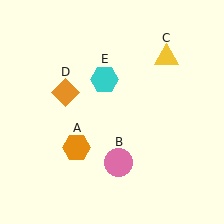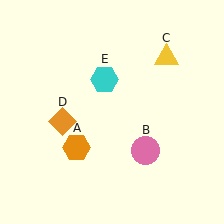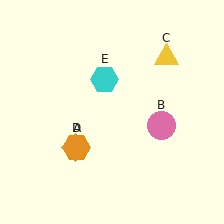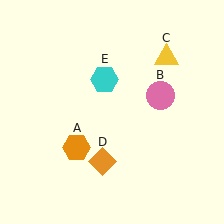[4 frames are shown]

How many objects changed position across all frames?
2 objects changed position: pink circle (object B), orange diamond (object D).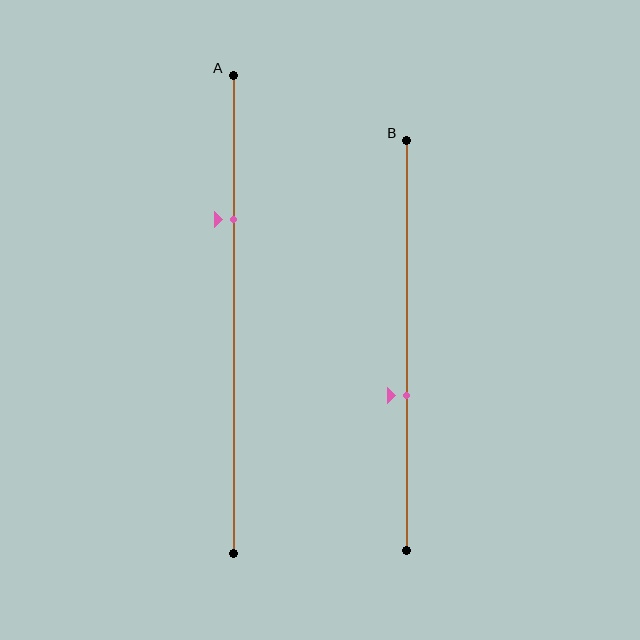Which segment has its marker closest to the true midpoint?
Segment B has its marker closest to the true midpoint.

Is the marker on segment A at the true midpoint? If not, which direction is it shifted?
No, the marker on segment A is shifted upward by about 20% of the segment length.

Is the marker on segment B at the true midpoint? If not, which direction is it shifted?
No, the marker on segment B is shifted downward by about 12% of the segment length.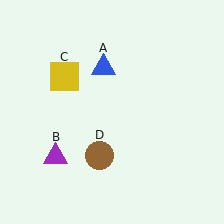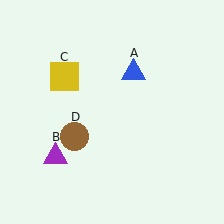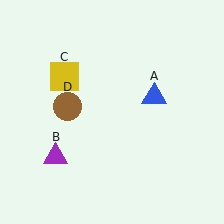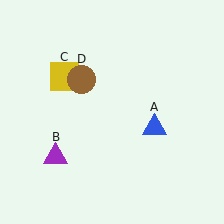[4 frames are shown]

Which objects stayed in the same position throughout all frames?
Purple triangle (object B) and yellow square (object C) remained stationary.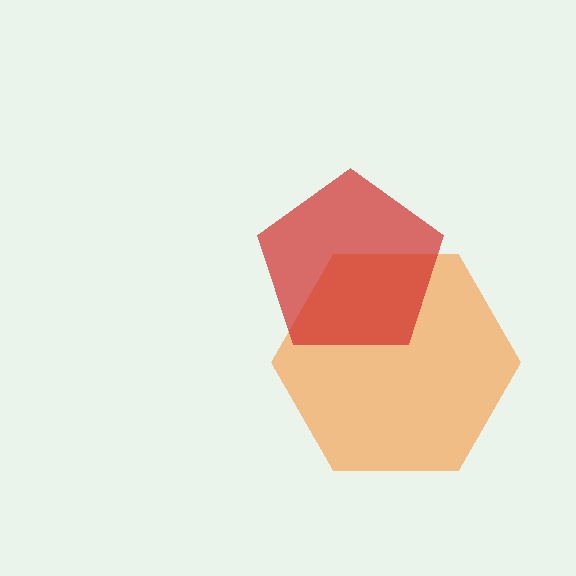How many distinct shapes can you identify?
There are 2 distinct shapes: an orange hexagon, a red pentagon.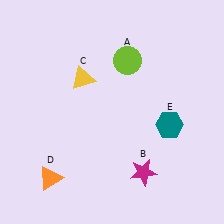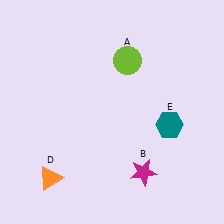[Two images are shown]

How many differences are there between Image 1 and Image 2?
There is 1 difference between the two images.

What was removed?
The yellow triangle (C) was removed in Image 2.